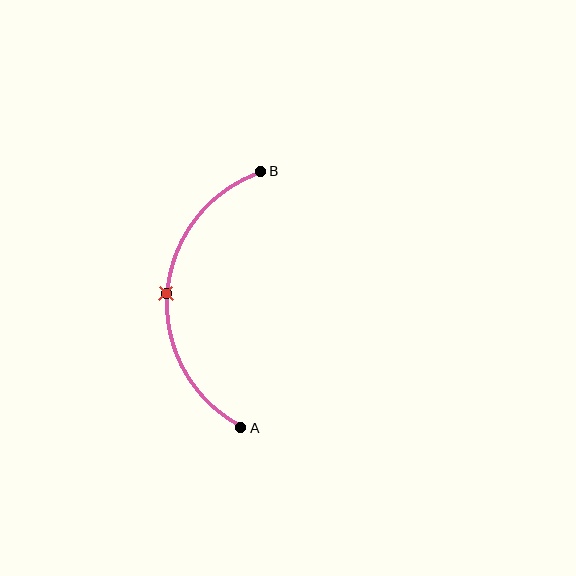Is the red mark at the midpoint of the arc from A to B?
Yes. The red mark lies on the arc at equal arc-length from both A and B — it is the arc midpoint.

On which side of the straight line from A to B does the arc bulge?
The arc bulges to the left of the straight line connecting A and B.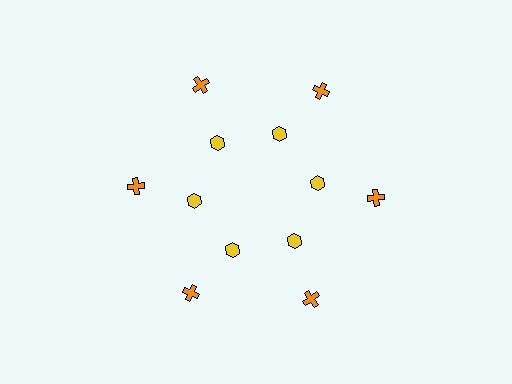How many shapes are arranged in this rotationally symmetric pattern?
There are 12 shapes, arranged in 6 groups of 2.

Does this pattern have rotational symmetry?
Yes, this pattern has 6-fold rotational symmetry. It looks the same after rotating 60 degrees around the center.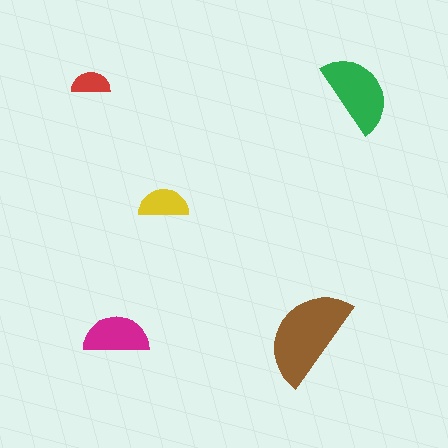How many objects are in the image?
There are 5 objects in the image.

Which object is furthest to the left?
The red semicircle is leftmost.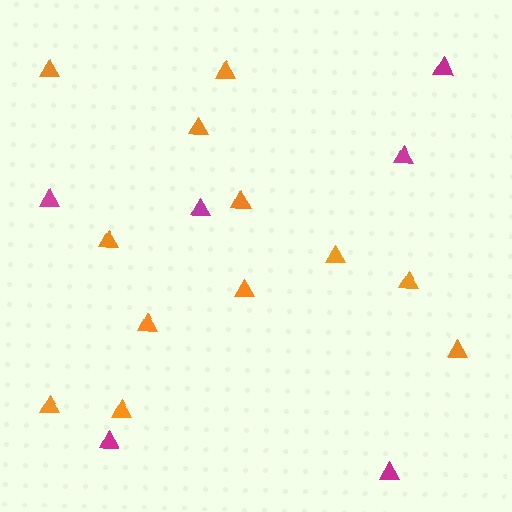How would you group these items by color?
There are 2 groups: one group of orange triangles (12) and one group of magenta triangles (6).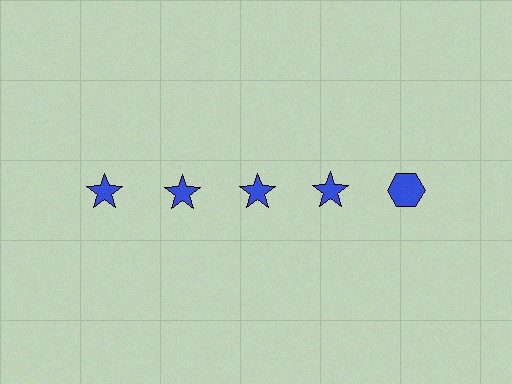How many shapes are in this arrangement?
There are 5 shapes arranged in a grid pattern.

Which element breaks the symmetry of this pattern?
The blue hexagon in the top row, rightmost column breaks the symmetry. All other shapes are blue stars.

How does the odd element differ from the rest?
It has a different shape: hexagon instead of star.